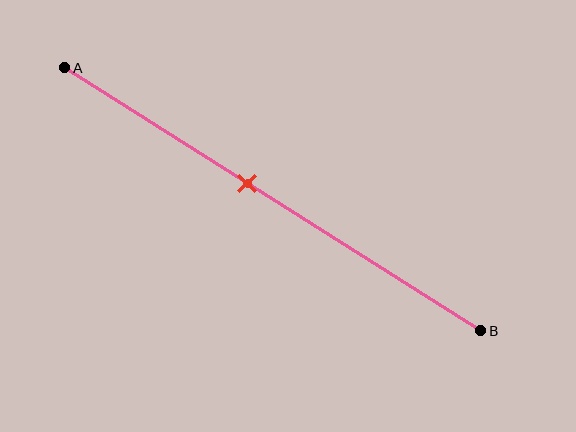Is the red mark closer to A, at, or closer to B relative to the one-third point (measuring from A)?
The red mark is closer to point B than the one-third point of segment AB.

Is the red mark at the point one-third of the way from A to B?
No, the mark is at about 45% from A, not at the 33% one-third point.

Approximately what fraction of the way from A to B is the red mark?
The red mark is approximately 45% of the way from A to B.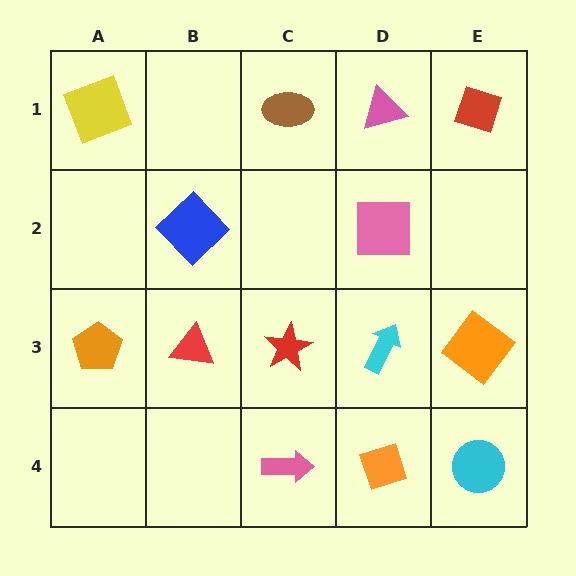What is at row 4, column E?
A cyan circle.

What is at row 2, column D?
A pink square.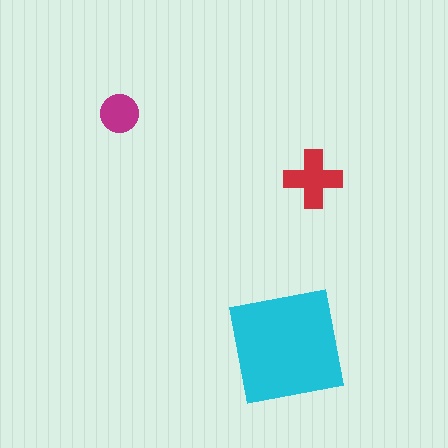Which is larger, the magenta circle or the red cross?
The red cross.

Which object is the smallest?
The magenta circle.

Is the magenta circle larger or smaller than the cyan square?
Smaller.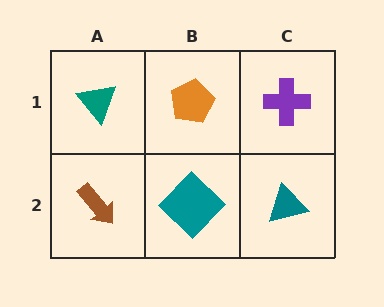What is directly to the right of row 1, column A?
An orange pentagon.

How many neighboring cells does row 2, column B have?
3.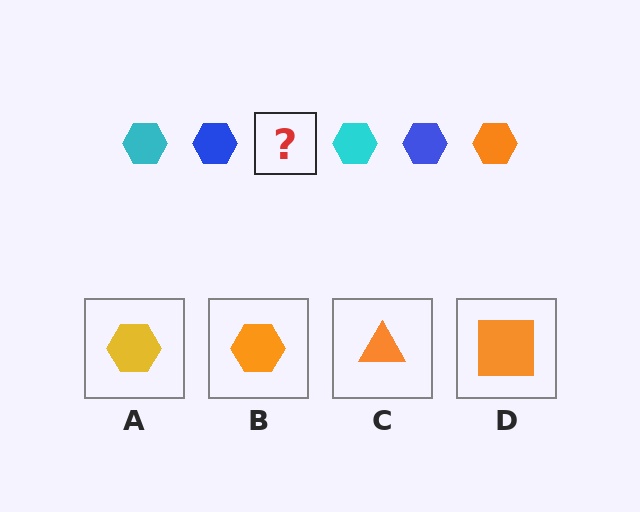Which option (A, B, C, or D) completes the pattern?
B.